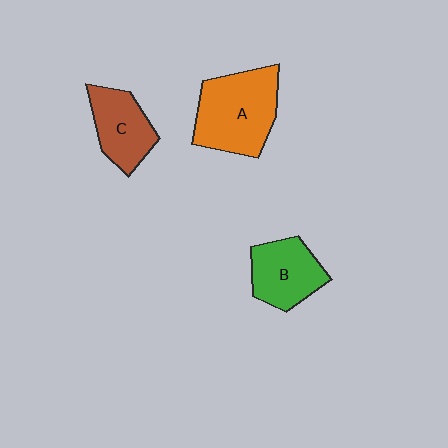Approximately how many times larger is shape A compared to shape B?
Approximately 1.5 times.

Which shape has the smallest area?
Shape C (brown).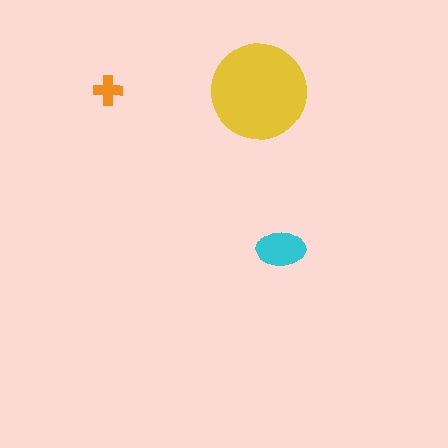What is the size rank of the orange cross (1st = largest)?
3rd.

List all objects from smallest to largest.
The orange cross, the cyan ellipse, the yellow circle.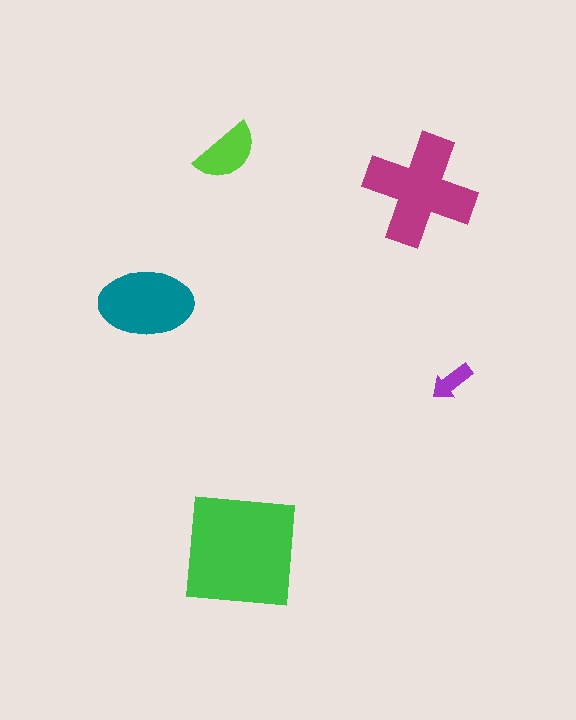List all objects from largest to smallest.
The green square, the magenta cross, the teal ellipse, the lime semicircle, the purple arrow.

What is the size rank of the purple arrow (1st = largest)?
5th.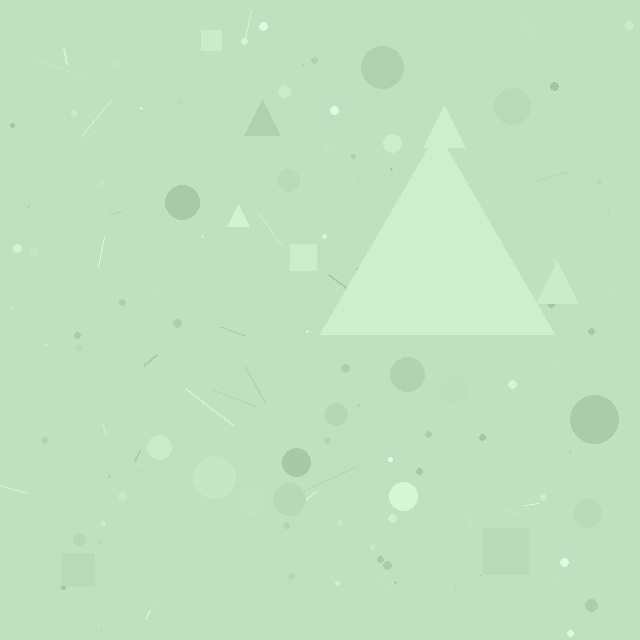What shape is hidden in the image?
A triangle is hidden in the image.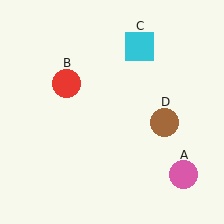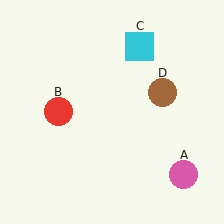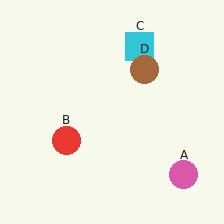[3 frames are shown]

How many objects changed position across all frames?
2 objects changed position: red circle (object B), brown circle (object D).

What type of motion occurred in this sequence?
The red circle (object B), brown circle (object D) rotated counterclockwise around the center of the scene.